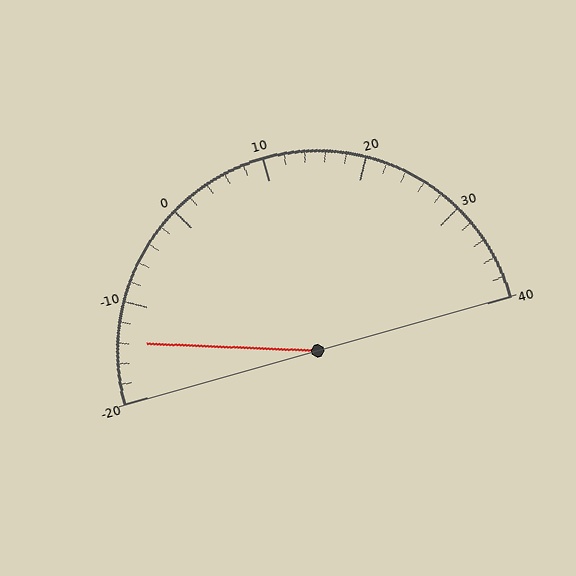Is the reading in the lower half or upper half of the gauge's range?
The reading is in the lower half of the range (-20 to 40).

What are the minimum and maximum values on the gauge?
The gauge ranges from -20 to 40.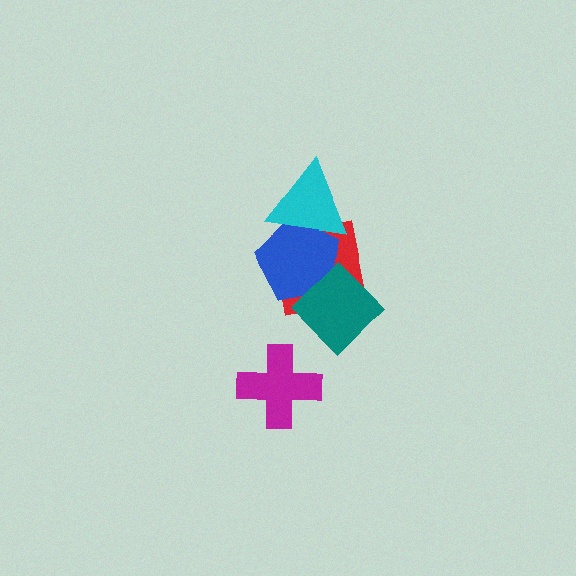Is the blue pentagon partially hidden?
Yes, it is partially covered by another shape.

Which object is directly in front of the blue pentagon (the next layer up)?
The teal diamond is directly in front of the blue pentagon.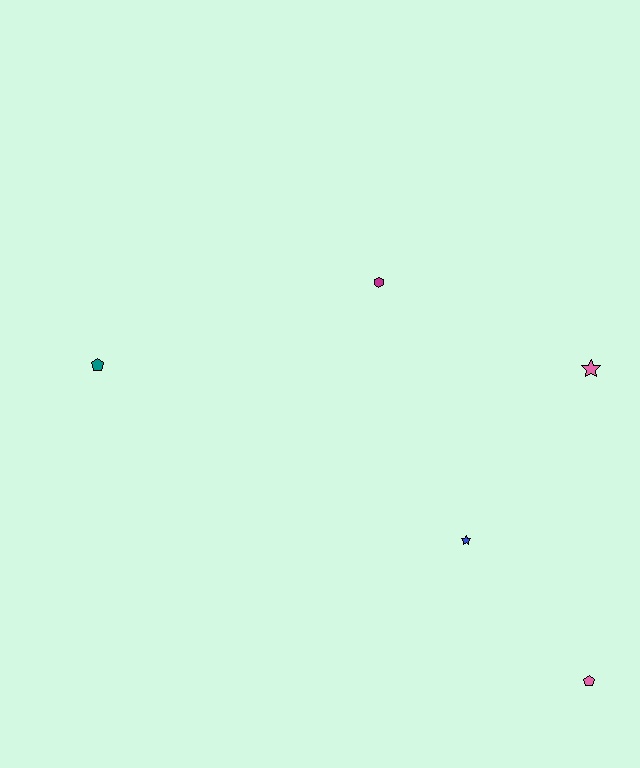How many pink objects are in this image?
There are 2 pink objects.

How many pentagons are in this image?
There are 2 pentagons.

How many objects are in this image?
There are 5 objects.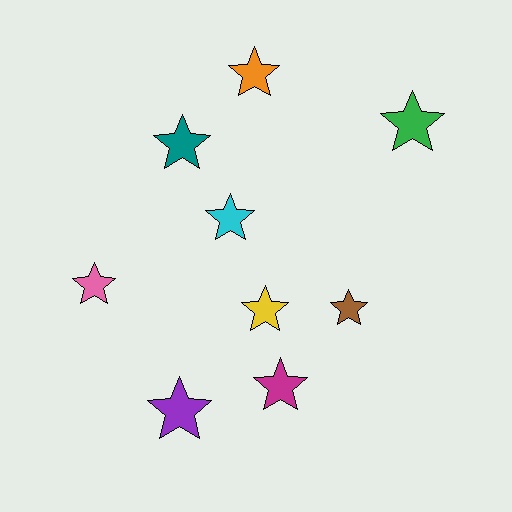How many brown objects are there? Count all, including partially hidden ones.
There is 1 brown object.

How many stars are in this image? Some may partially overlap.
There are 9 stars.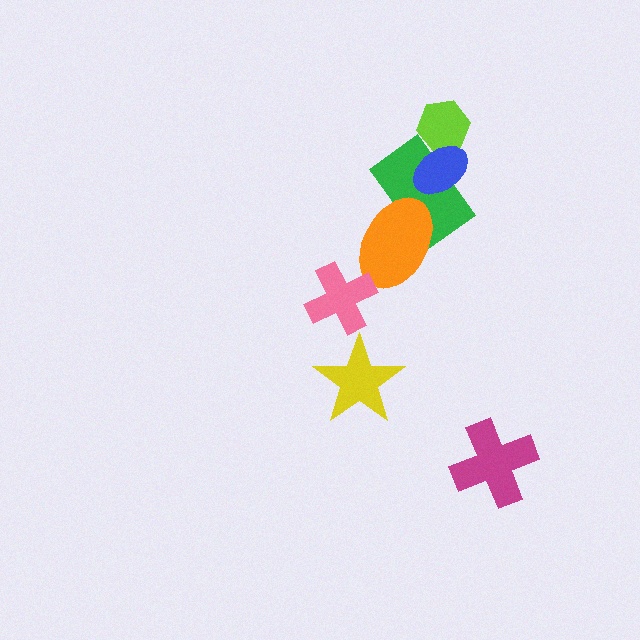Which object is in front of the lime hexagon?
The blue ellipse is in front of the lime hexagon.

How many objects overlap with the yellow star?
0 objects overlap with the yellow star.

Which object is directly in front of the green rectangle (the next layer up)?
The orange ellipse is directly in front of the green rectangle.